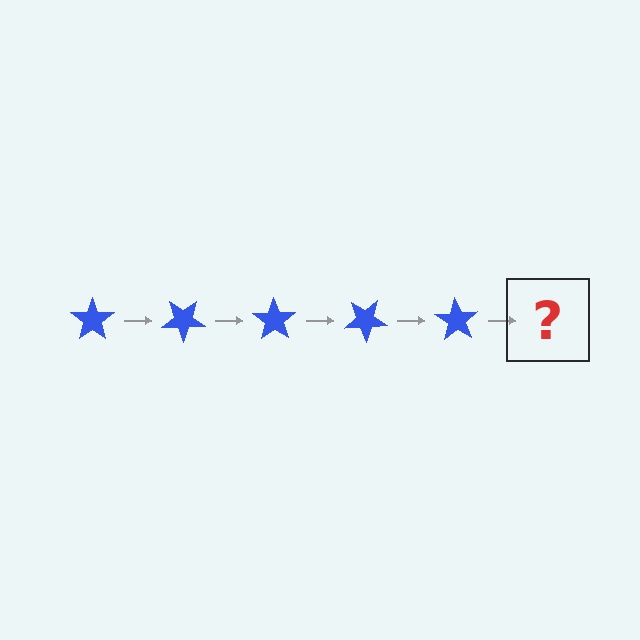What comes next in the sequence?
The next element should be a blue star rotated 175 degrees.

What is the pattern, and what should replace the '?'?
The pattern is that the star rotates 35 degrees each step. The '?' should be a blue star rotated 175 degrees.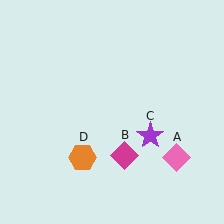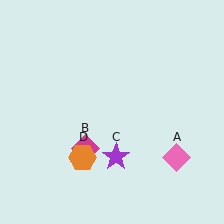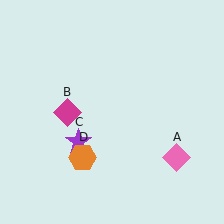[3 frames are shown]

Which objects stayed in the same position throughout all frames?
Pink diamond (object A) and orange hexagon (object D) remained stationary.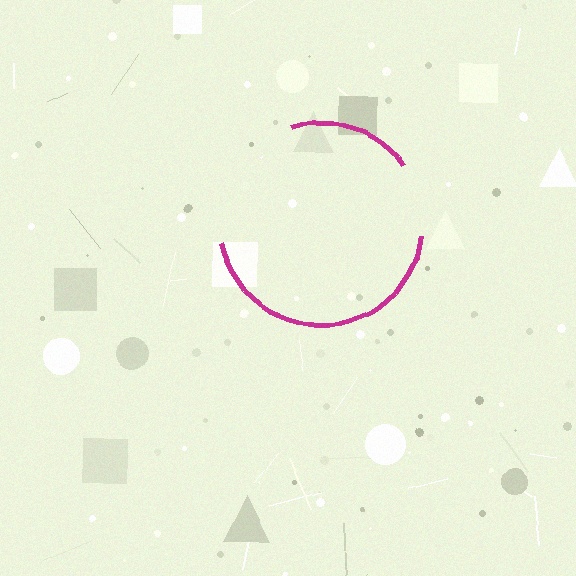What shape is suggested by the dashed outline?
The dashed outline suggests a circle.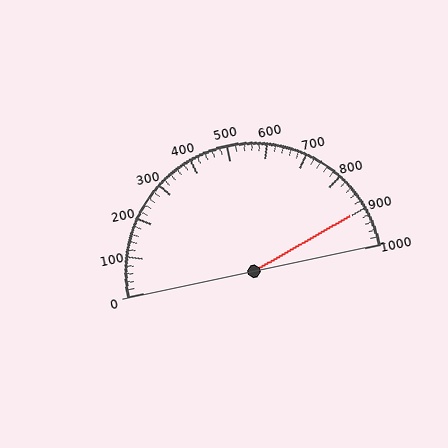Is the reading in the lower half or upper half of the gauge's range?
The reading is in the upper half of the range (0 to 1000).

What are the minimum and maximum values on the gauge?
The gauge ranges from 0 to 1000.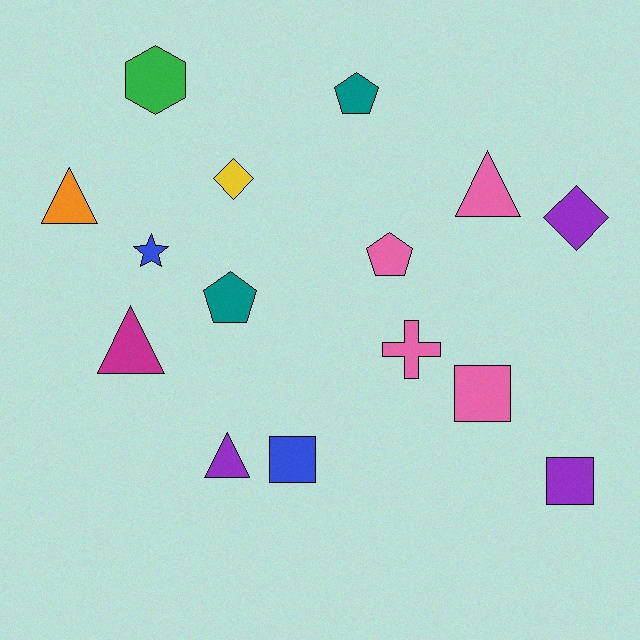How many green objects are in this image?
There is 1 green object.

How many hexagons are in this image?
There is 1 hexagon.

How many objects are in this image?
There are 15 objects.